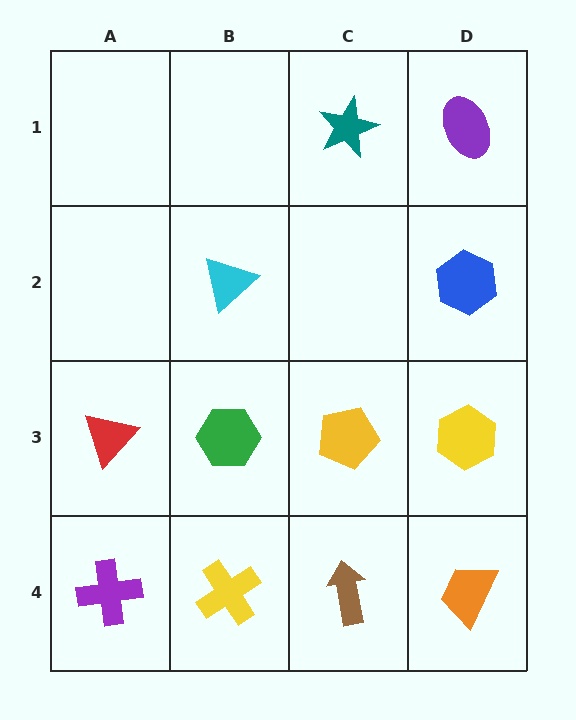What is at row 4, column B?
A yellow cross.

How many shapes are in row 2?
2 shapes.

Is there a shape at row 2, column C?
No, that cell is empty.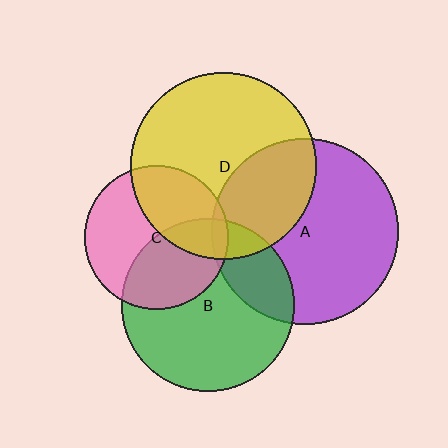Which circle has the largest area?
Circle D (yellow).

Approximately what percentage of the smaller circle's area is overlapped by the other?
Approximately 25%.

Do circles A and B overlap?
Yes.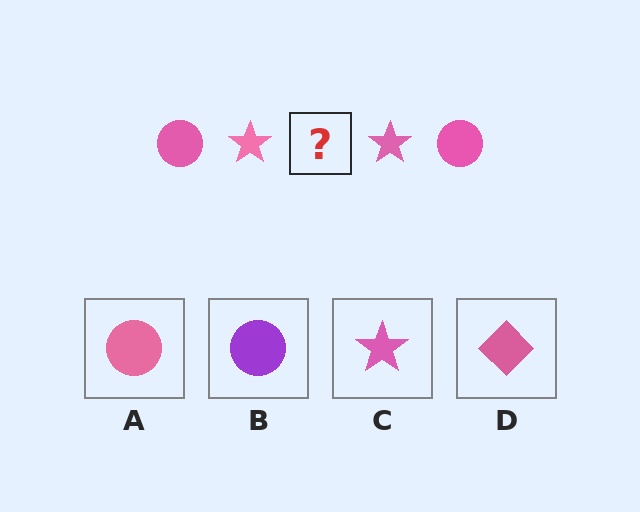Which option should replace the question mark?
Option A.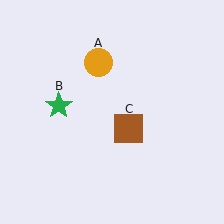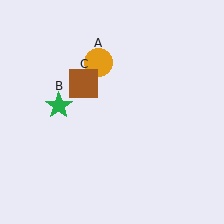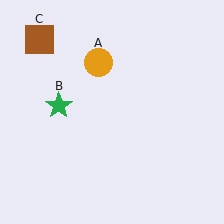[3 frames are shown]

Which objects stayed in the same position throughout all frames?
Orange circle (object A) and green star (object B) remained stationary.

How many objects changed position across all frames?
1 object changed position: brown square (object C).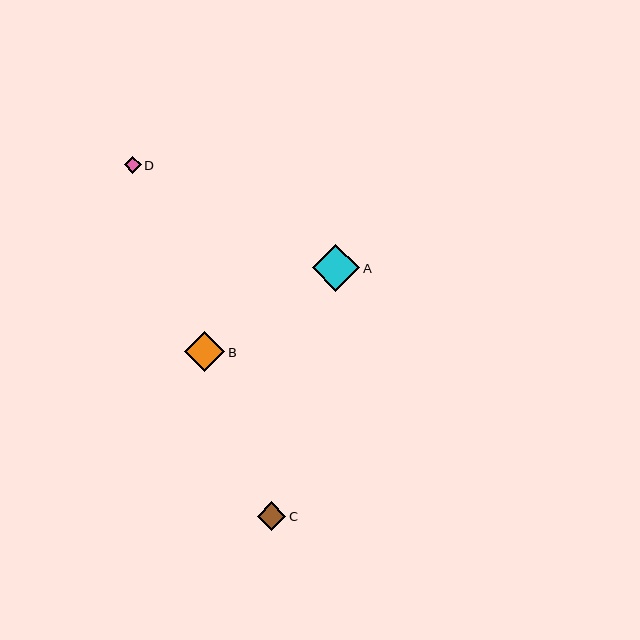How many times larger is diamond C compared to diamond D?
Diamond C is approximately 1.7 times the size of diamond D.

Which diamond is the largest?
Diamond A is the largest with a size of approximately 48 pixels.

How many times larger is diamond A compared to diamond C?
Diamond A is approximately 1.7 times the size of diamond C.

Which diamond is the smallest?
Diamond D is the smallest with a size of approximately 17 pixels.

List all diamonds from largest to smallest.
From largest to smallest: A, B, C, D.